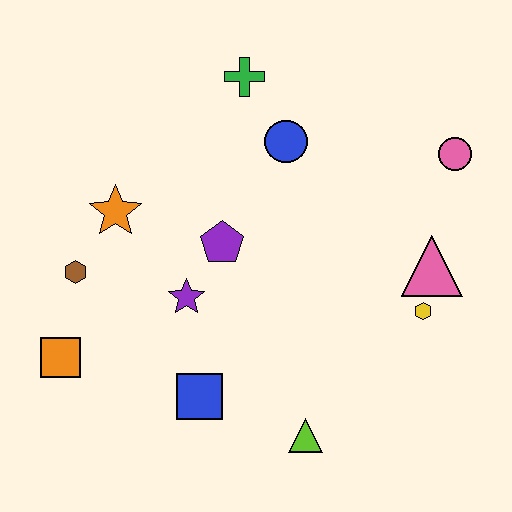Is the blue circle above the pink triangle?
Yes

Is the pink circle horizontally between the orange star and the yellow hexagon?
No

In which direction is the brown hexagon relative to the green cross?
The brown hexagon is below the green cross.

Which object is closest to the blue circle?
The green cross is closest to the blue circle.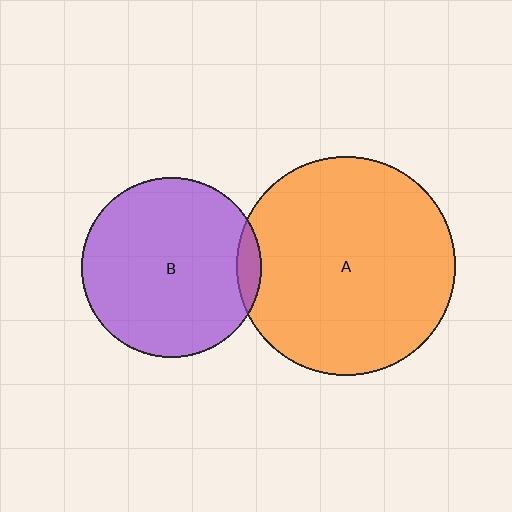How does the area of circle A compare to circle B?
Approximately 1.5 times.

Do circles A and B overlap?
Yes.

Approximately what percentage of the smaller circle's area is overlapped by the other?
Approximately 5%.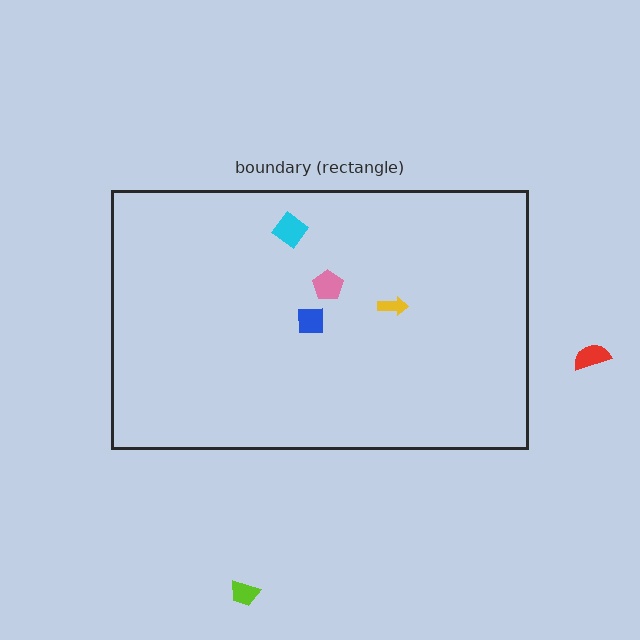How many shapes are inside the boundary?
4 inside, 2 outside.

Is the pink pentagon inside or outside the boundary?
Inside.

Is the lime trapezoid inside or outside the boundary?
Outside.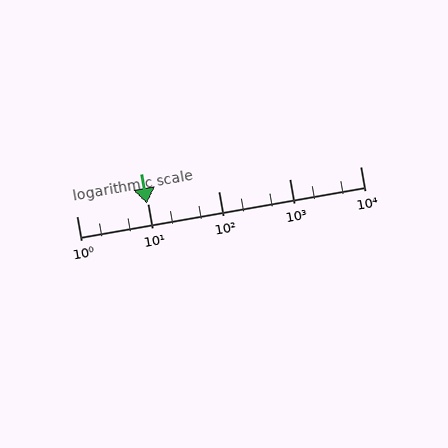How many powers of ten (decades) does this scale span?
The scale spans 4 decades, from 1 to 10000.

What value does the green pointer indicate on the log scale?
The pointer indicates approximately 9.9.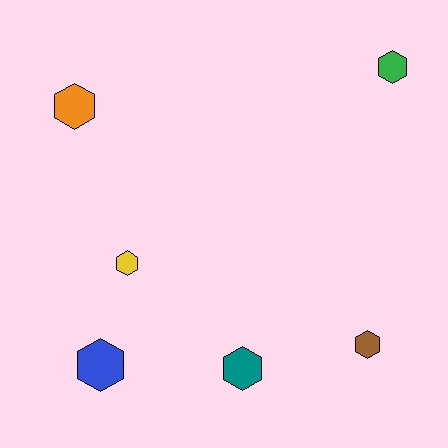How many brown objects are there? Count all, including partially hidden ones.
There is 1 brown object.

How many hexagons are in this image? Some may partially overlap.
There are 6 hexagons.